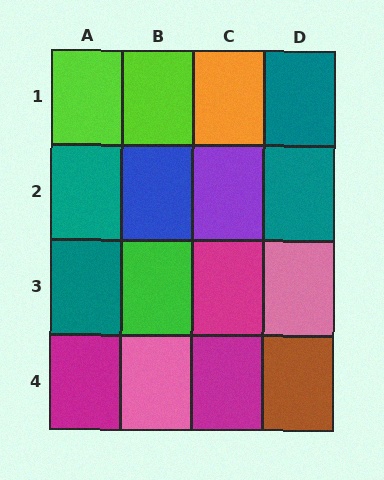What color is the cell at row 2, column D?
Teal.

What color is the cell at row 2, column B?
Blue.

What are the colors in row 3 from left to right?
Teal, green, magenta, pink.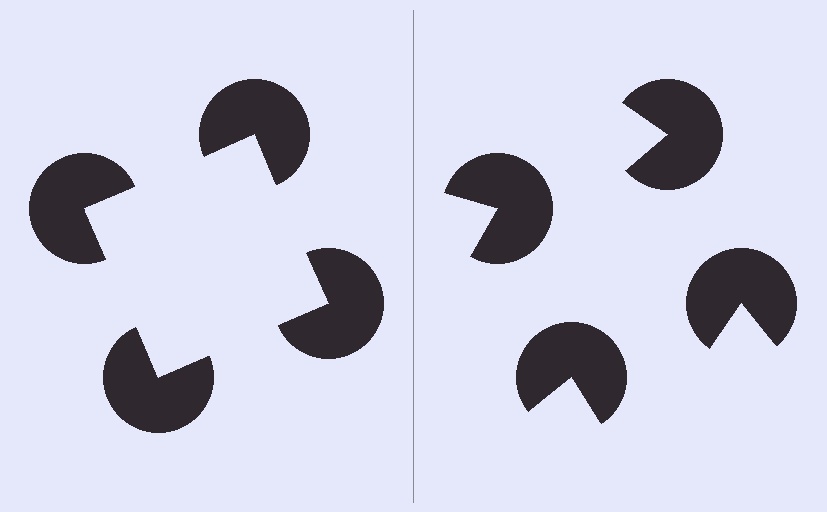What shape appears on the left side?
An illusory square.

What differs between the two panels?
The pac-man discs are positioned identically on both sides; only the wedge orientations differ. On the left they align to a square; on the right they are misaligned.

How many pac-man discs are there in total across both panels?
8 — 4 on each side.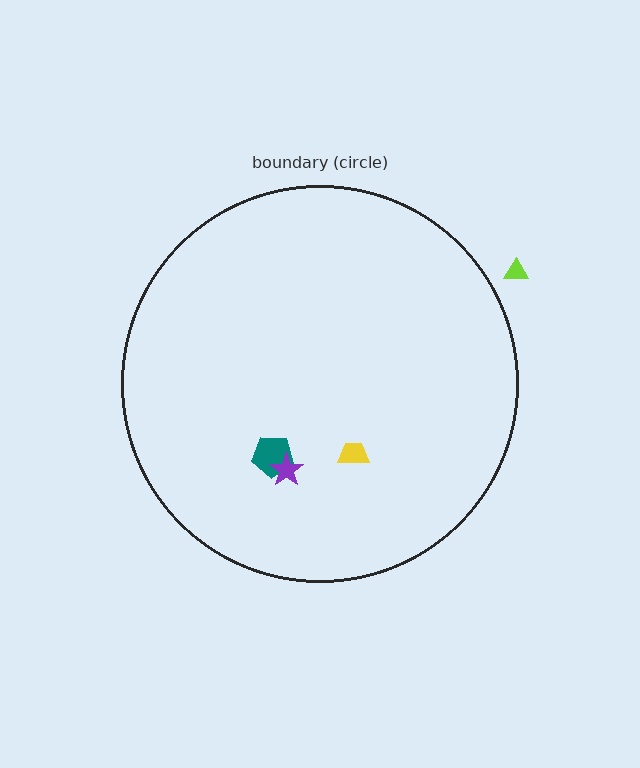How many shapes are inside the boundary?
3 inside, 1 outside.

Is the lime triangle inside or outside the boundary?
Outside.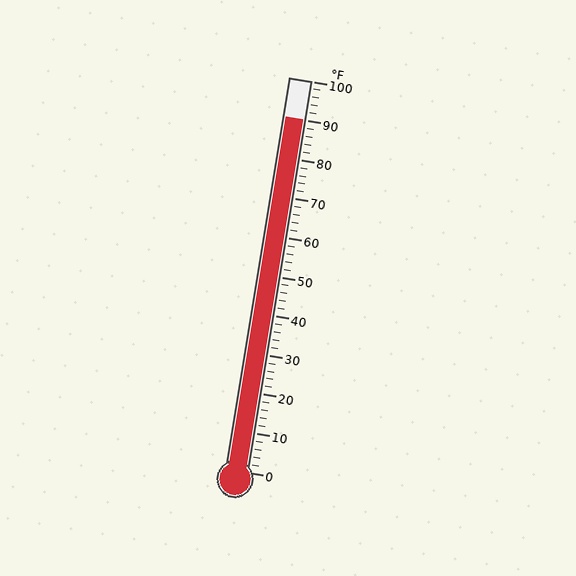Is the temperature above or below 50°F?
The temperature is above 50°F.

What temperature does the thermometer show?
The thermometer shows approximately 90°F.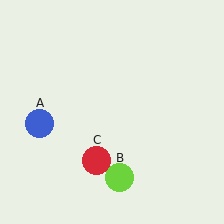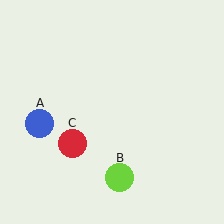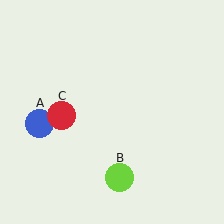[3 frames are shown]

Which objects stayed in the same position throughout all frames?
Blue circle (object A) and lime circle (object B) remained stationary.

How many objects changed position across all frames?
1 object changed position: red circle (object C).